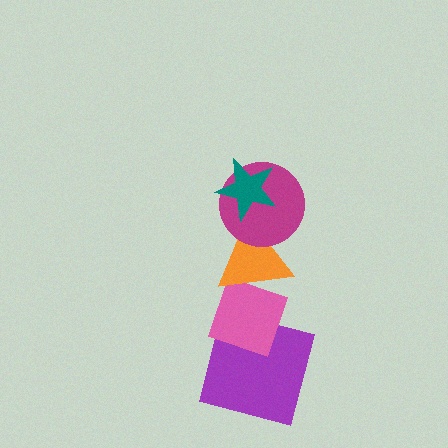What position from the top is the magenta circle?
The magenta circle is 2nd from the top.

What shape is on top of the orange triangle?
The magenta circle is on top of the orange triangle.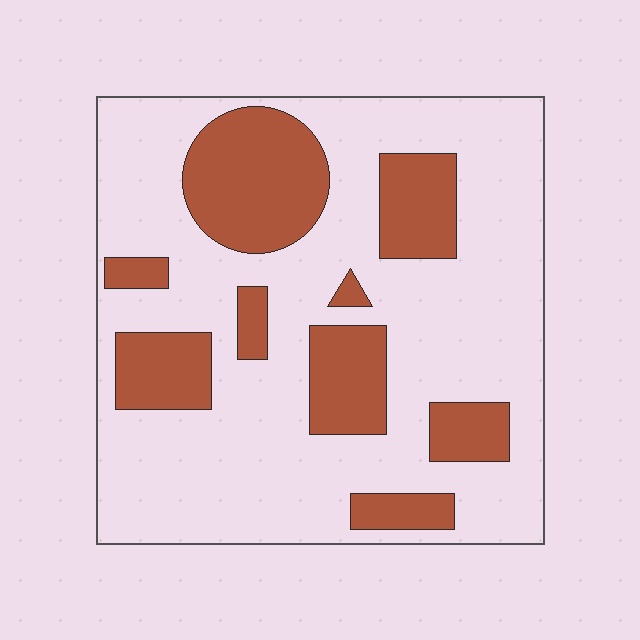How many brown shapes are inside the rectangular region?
9.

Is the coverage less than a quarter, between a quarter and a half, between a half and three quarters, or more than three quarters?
Between a quarter and a half.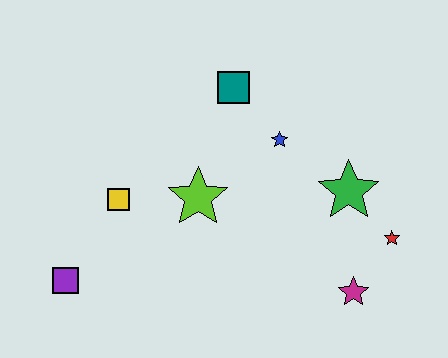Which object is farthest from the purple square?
The red star is farthest from the purple square.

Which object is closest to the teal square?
The blue star is closest to the teal square.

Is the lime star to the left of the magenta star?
Yes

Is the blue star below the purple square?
No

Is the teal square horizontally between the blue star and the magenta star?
No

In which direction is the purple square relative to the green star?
The purple square is to the left of the green star.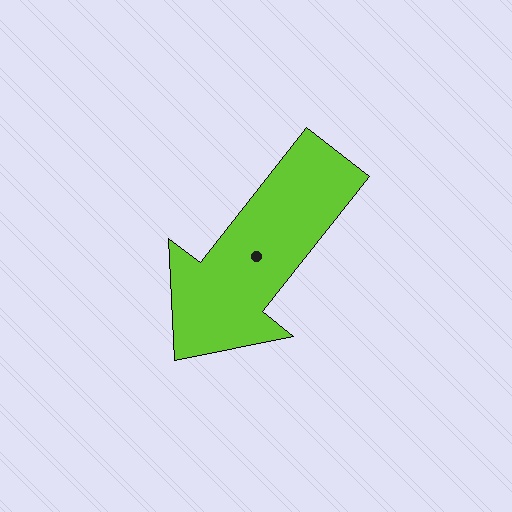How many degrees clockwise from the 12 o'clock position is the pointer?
Approximately 218 degrees.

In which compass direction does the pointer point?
Southwest.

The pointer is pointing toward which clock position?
Roughly 7 o'clock.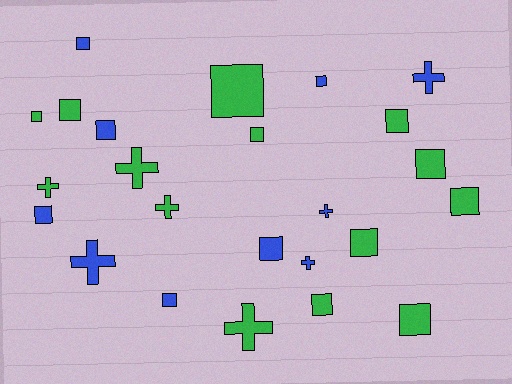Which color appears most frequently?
Green, with 14 objects.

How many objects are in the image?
There are 24 objects.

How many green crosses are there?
There are 4 green crosses.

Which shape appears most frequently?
Square, with 16 objects.